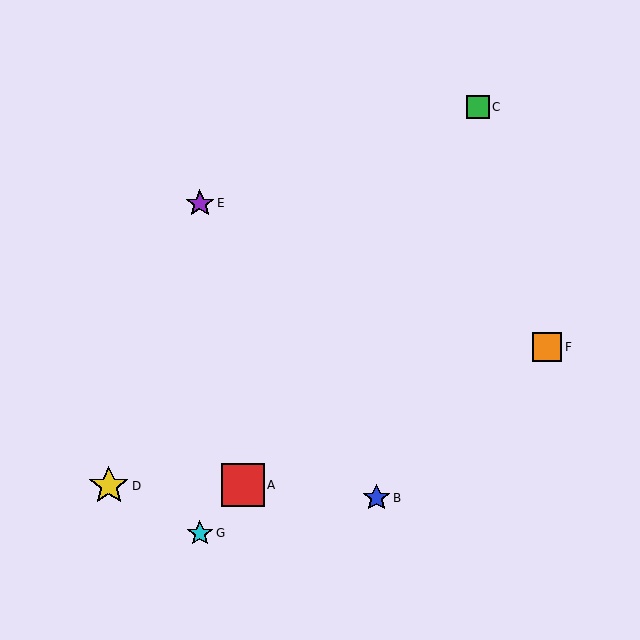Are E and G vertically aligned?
Yes, both are at x≈200.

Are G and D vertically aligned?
No, G is at x≈200 and D is at x≈109.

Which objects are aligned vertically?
Objects E, G are aligned vertically.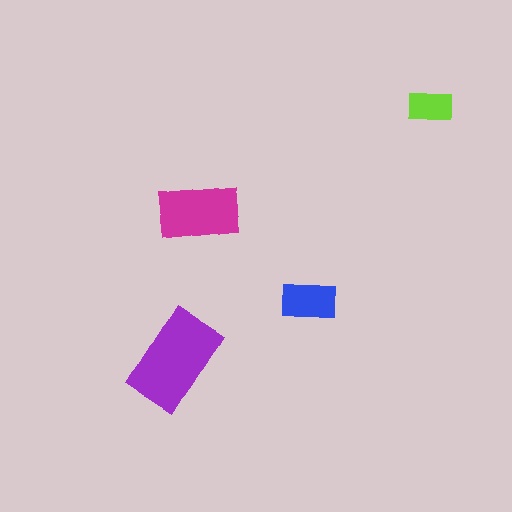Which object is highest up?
The lime rectangle is topmost.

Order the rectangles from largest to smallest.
the purple one, the magenta one, the blue one, the lime one.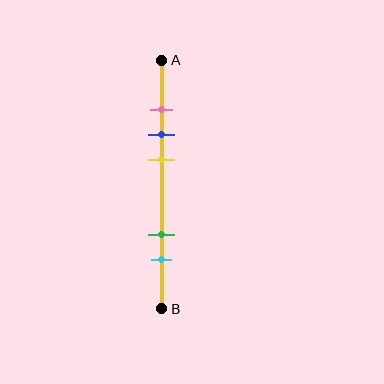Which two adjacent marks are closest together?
The pink and blue marks are the closest adjacent pair.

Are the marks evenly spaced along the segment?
No, the marks are not evenly spaced.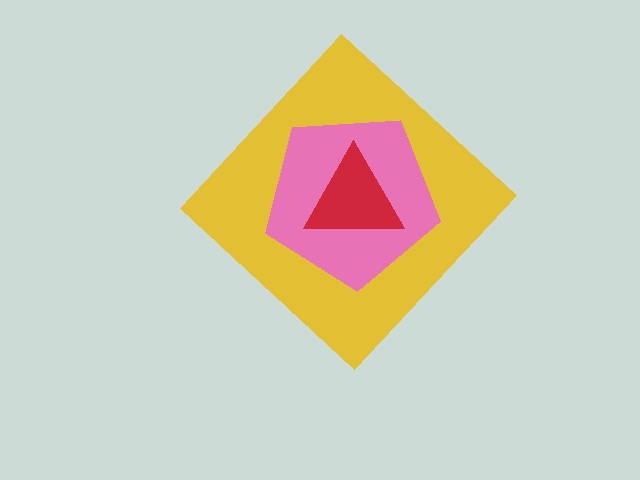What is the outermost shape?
The yellow diamond.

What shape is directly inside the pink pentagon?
The red triangle.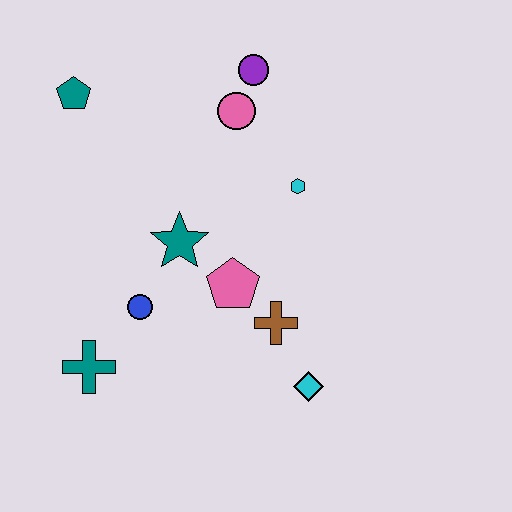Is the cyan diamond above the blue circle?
No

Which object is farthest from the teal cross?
The purple circle is farthest from the teal cross.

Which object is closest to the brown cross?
The pink pentagon is closest to the brown cross.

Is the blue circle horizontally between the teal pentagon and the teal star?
Yes